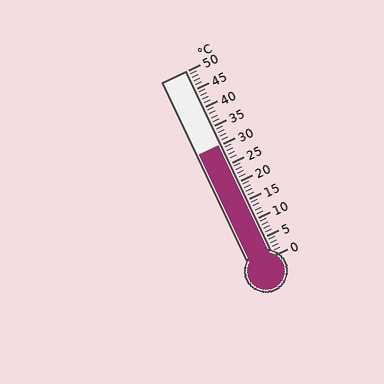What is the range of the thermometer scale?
The thermometer scale ranges from 0°C to 50°C.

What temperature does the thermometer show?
The thermometer shows approximately 30°C.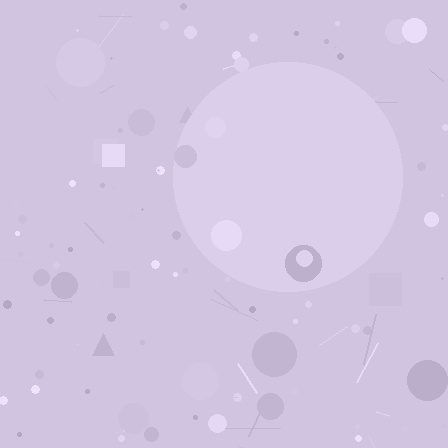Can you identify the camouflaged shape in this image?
The camouflaged shape is a circle.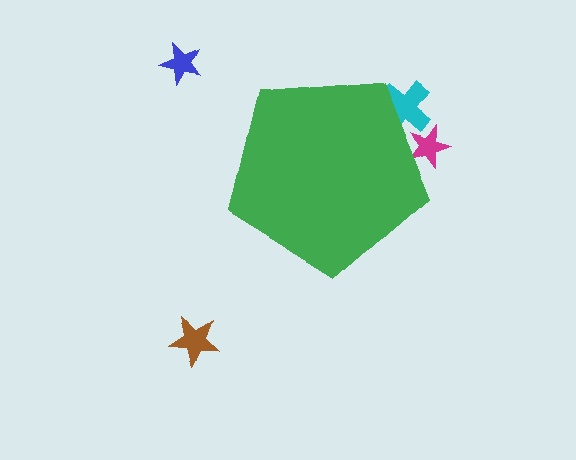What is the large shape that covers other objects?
A green pentagon.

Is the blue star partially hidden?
No, the blue star is fully visible.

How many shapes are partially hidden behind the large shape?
2 shapes are partially hidden.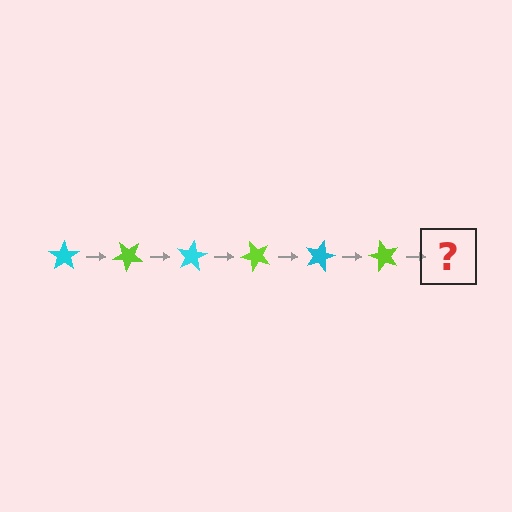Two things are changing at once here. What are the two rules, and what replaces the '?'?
The two rules are that it rotates 40 degrees each step and the color cycles through cyan and lime. The '?' should be a cyan star, rotated 240 degrees from the start.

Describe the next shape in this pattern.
It should be a cyan star, rotated 240 degrees from the start.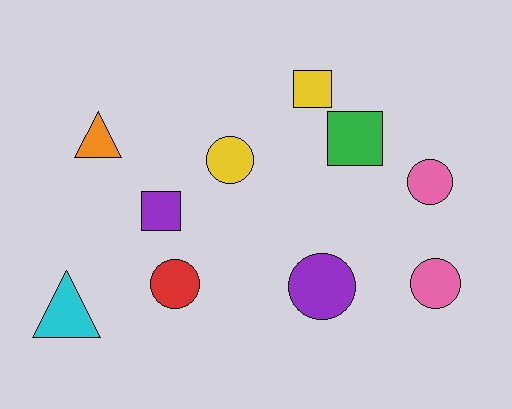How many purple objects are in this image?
There are 2 purple objects.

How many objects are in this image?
There are 10 objects.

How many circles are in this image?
There are 5 circles.